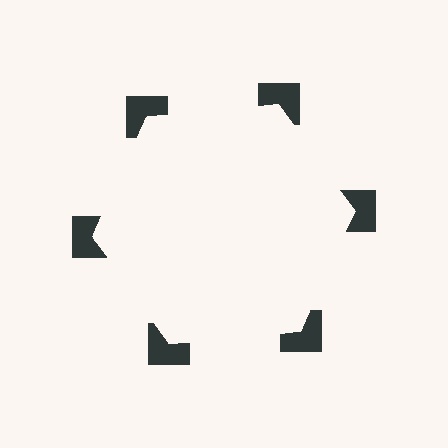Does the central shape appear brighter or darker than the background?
It typically appears slightly brighter than the background, even though no actual brightness change is drawn.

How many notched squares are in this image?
There are 6 — one at each vertex of the illusory hexagon.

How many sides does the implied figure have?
6 sides.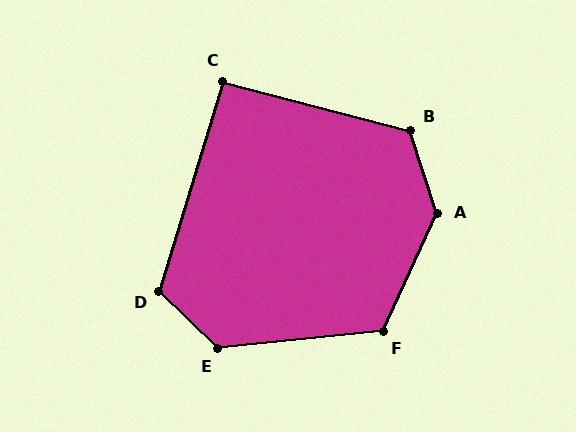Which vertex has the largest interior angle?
A, at approximately 137 degrees.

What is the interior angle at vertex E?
Approximately 130 degrees (obtuse).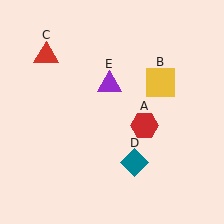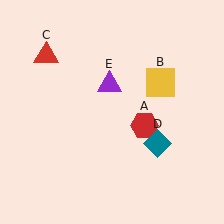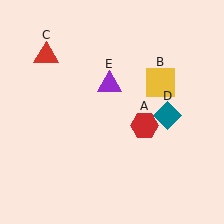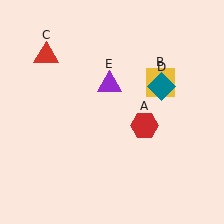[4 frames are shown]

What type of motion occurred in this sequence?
The teal diamond (object D) rotated counterclockwise around the center of the scene.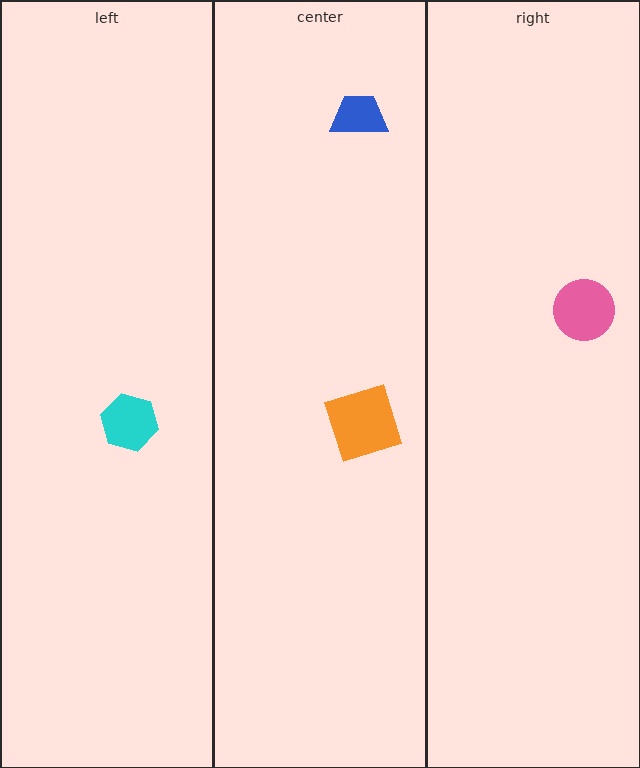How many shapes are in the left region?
1.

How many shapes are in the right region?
1.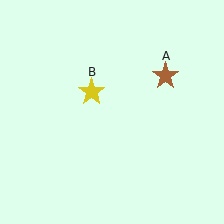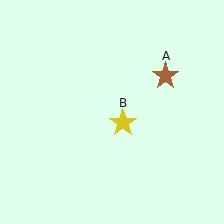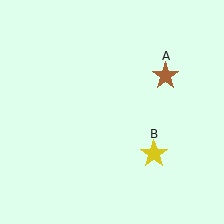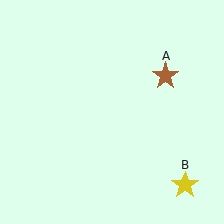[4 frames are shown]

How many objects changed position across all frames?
1 object changed position: yellow star (object B).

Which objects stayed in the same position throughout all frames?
Brown star (object A) remained stationary.